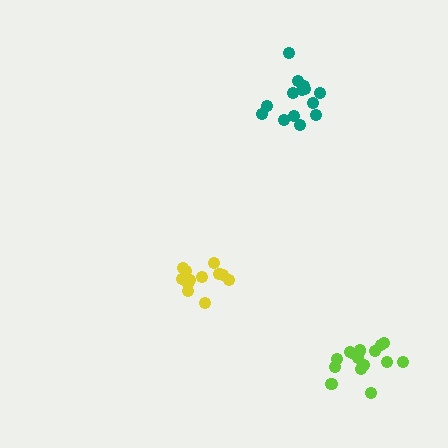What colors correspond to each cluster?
The clusters are colored: lime, teal, yellow.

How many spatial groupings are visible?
There are 3 spatial groupings.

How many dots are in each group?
Group 1: 15 dots, Group 2: 14 dots, Group 3: 13 dots (42 total).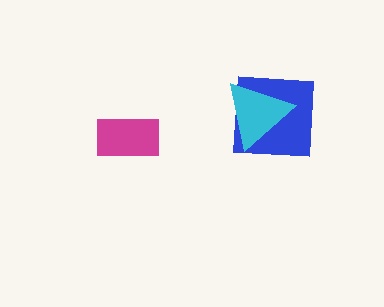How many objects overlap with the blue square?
1 object overlaps with the blue square.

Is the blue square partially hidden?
Yes, it is partially covered by another shape.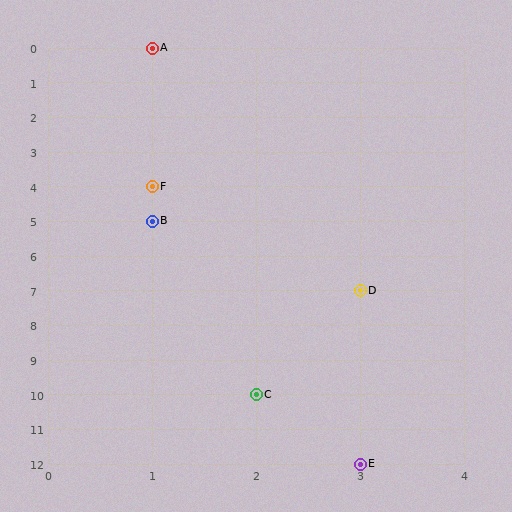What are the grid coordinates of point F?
Point F is at grid coordinates (1, 4).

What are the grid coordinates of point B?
Point B is at grid coordinates (1, 5).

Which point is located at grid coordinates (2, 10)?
Point C is at (2, 10).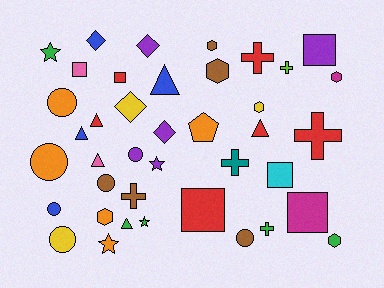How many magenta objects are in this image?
There are 2 magenta objects.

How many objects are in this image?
There are 40 objects.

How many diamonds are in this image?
There are 4 diamonds.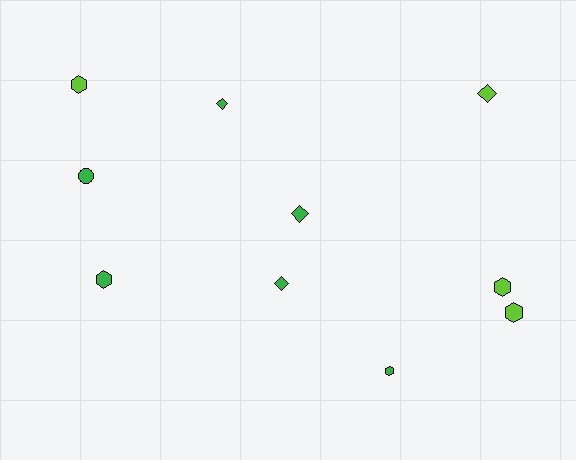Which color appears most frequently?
Green, with 6 objects.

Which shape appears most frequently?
Hexagon, with 5 objects.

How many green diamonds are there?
There are 3 green diamonds.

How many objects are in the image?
There are 10 objects.